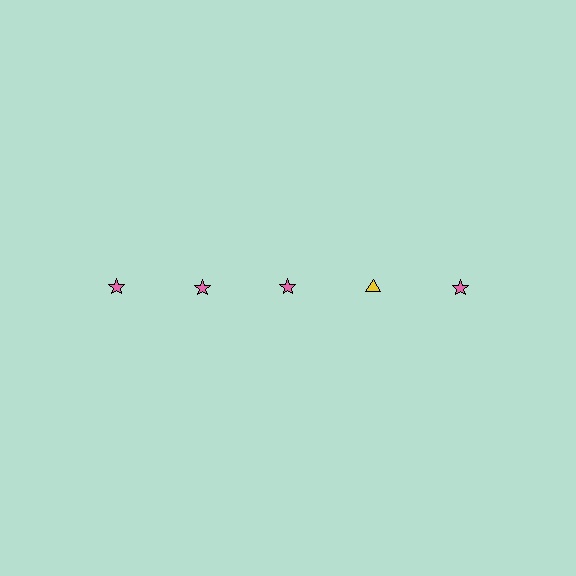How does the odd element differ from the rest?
It differs in both color (yellow instead of pink) and shape (triangle instead of star).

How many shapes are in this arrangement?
There are 5 shapes arranged in a grid pattern.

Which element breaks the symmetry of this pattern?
The yellow triangle in the top row, second from right column breaks the symmetry. All other shapes are pink stars.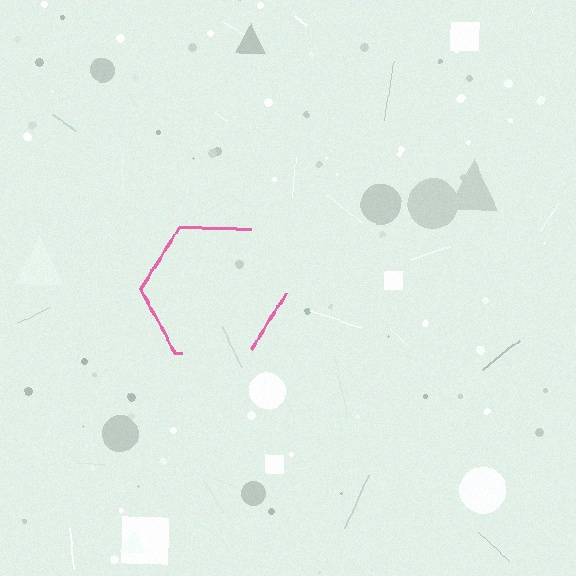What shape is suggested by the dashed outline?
The dashed outline suggests a hexagon.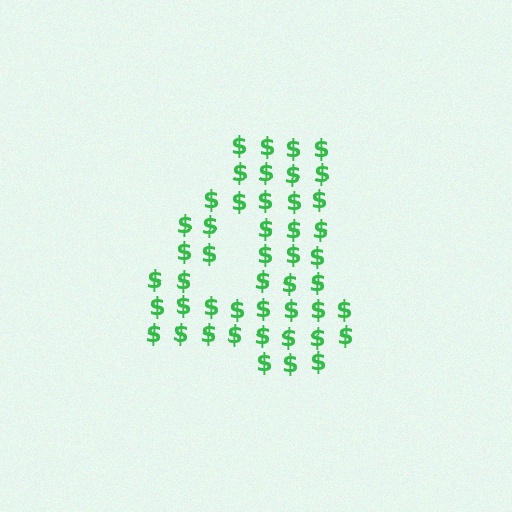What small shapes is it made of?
It is made of small dollar signs.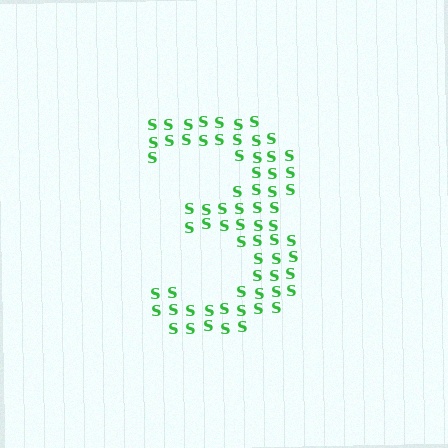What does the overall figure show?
The overall figure shows the digit 3.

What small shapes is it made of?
It is made of small letter S's.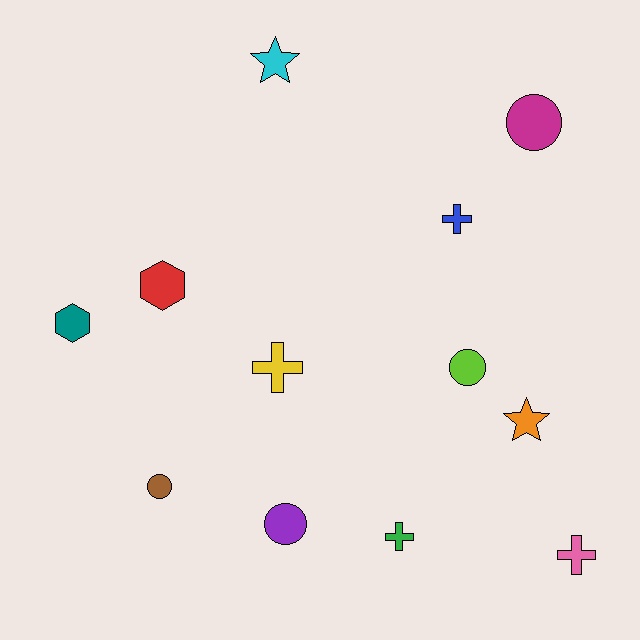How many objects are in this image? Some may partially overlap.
There are 12 objects.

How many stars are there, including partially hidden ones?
There are 2 stars.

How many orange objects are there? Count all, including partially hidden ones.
There is 1 orange object.